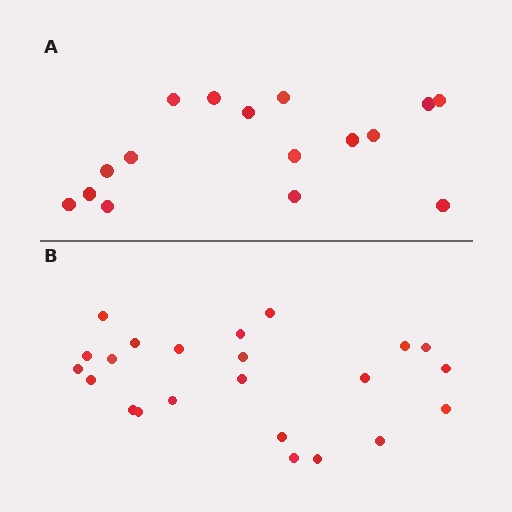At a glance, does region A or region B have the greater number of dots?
Region B (the bottom region) has more dots.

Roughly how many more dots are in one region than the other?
Region B has roughly 8 or so more dots than region A.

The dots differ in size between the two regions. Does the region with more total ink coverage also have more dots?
No. Region A has more total ink coverage because its dots are larger, but region B actually contains more individual dots. Total area can be misleading — the number of items is what matters here.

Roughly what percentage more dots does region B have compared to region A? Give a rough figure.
About 45% more.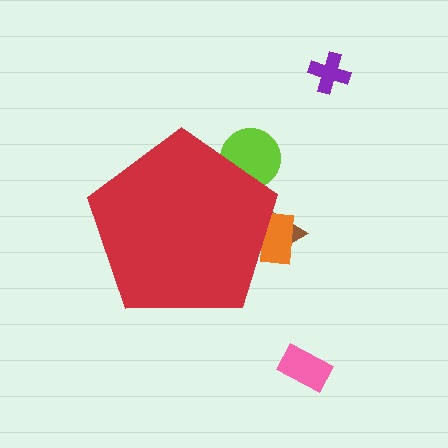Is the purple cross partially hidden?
No, the purple cross is fully visible.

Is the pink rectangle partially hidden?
No, the pink rectangle is fully visible.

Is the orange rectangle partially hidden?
Yes, the orange rectangle is partially hidden behind the red pentagon.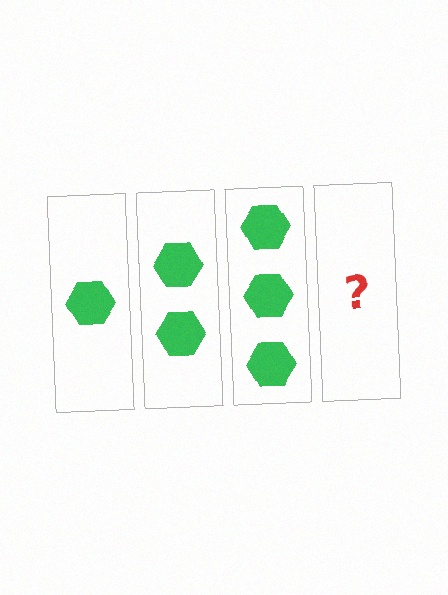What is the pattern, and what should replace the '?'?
The pattern is that each step adds one more hexagon. The '?' should be 4 hexagons.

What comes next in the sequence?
The next element should be 4 hexagons.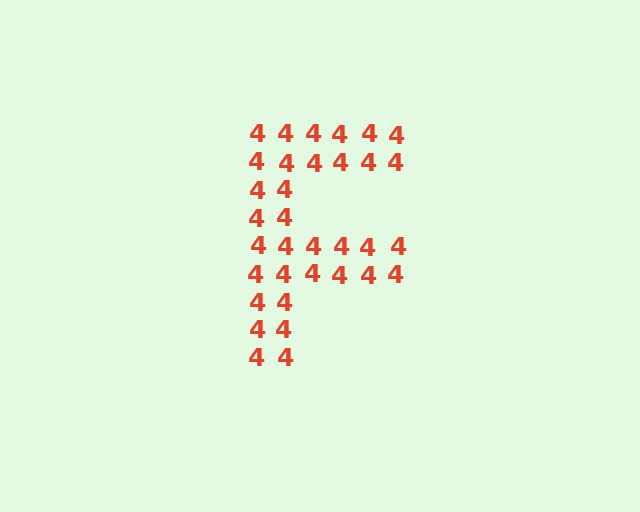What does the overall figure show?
The overall figure shows the letter F.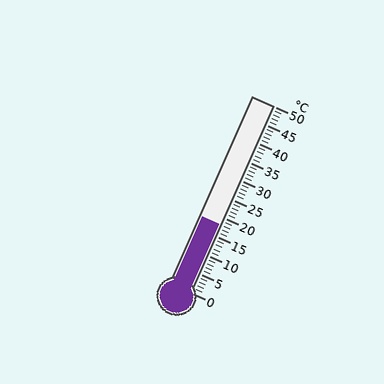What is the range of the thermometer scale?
The thermometer scale ranges from 0°C to 50°C.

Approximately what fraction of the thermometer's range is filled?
The thermometer is filled to approximately 35% of its range.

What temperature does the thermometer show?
The thermometer shows approximately 18°C.